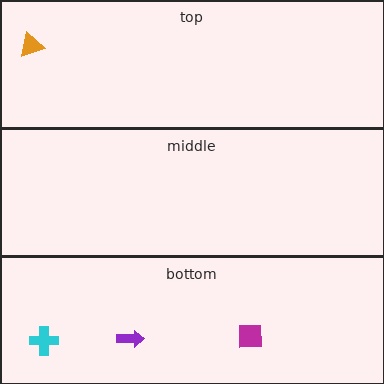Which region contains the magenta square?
The bottom region.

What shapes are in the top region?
The orange triangle.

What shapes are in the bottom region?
The purple arrow, the cyan cross, the magenta square.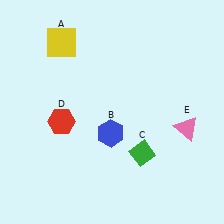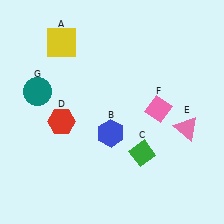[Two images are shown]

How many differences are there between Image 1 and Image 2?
There are 2 differences between the two images.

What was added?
A pink diamond (F), a teal circle (G) were added in Image 2.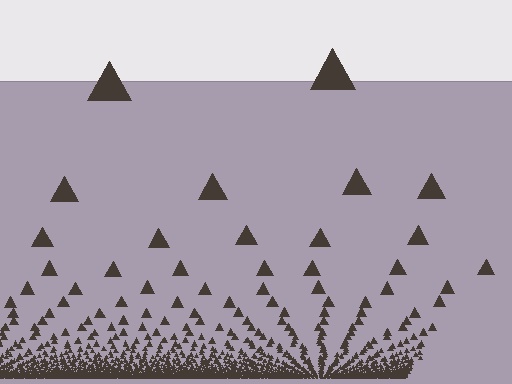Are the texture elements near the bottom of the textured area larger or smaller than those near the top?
Smaller. The gradient is inverted — elements near the bottom are smaller and denser.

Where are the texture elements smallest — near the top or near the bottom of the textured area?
Near the bottom.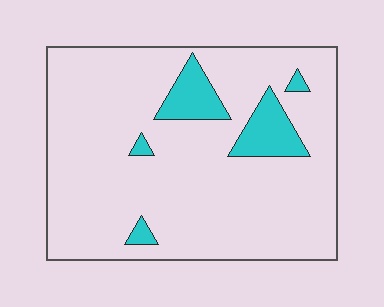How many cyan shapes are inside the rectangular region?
5.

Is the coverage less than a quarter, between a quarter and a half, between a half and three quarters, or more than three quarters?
Less than a quarter.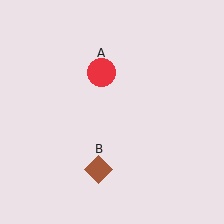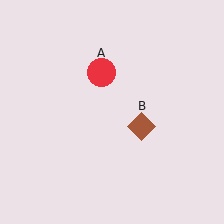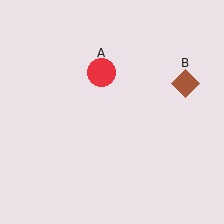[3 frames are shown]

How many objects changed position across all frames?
1 object changed position: brown diamond (object B).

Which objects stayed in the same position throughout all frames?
Red circle (object A) remained stationary.